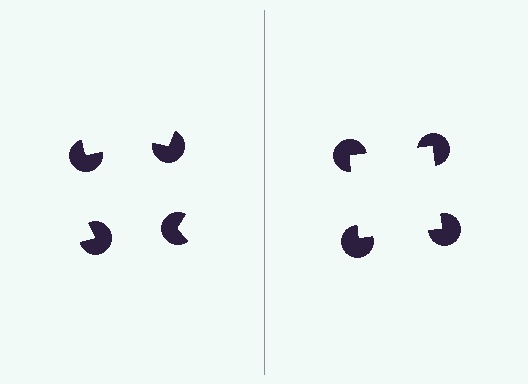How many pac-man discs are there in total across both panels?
8 — 4 on each side.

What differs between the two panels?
The pac-man discs are positioned identically on both sides; only the wedge orientations differ. On the right they align to a square; on the left they are misaligned.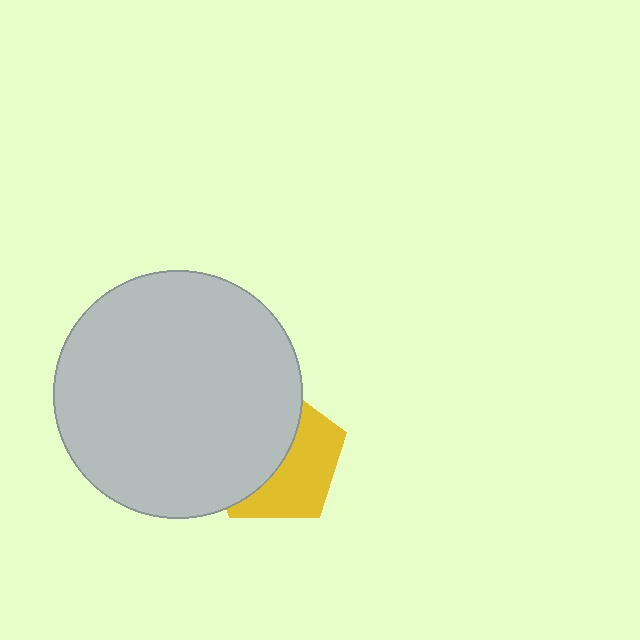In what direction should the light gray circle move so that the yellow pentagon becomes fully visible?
The light gray circle should move left. That is the shortest direction to clear the overlap and leave the yellow pentagon fully visible.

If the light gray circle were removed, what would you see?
You would see the complete yellow pentagon.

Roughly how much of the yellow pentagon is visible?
About half of it is visible (roughly 46%).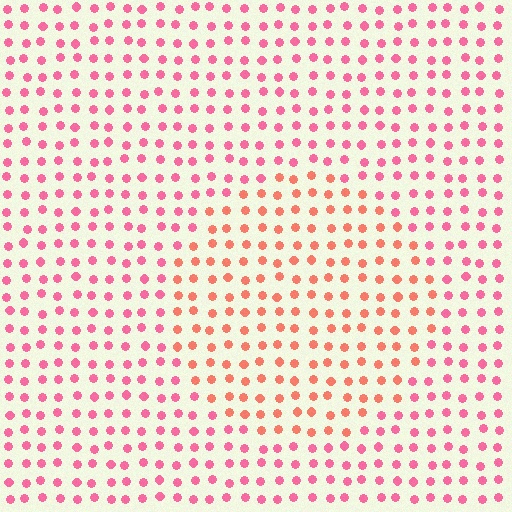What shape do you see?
I see a circle.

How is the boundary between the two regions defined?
The boundary is defined purely by a slight shift in hue (about 30 degrees). Spacing, size, and orientation are identical on both sides.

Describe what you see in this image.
The image is filled with small pink elements in a uniform arrangement. A circle-shaped region is visible where the elements are tinted to a slightly different hue, forming a subtle color boundary.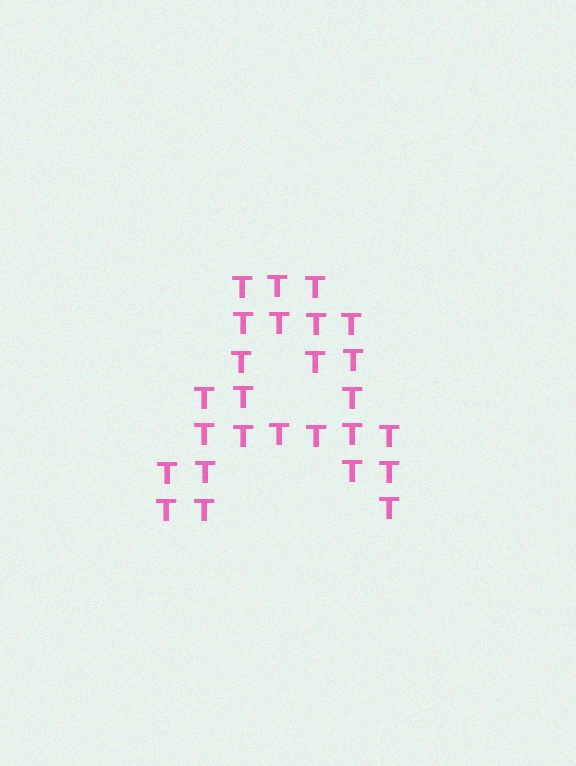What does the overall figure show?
The overall figure shows the letter A.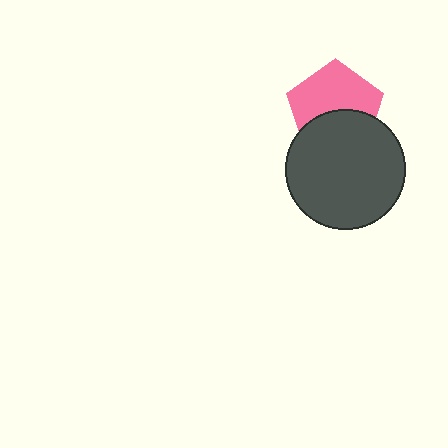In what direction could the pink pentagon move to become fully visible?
The pink pentagon could move up. That would shift it out from behind the dark gray circle entirely.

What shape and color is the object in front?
The object in front is a dark gray circle.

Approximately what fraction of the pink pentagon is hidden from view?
Roughly 42% of the pink pentagon is hidden behind the dark gray circle.